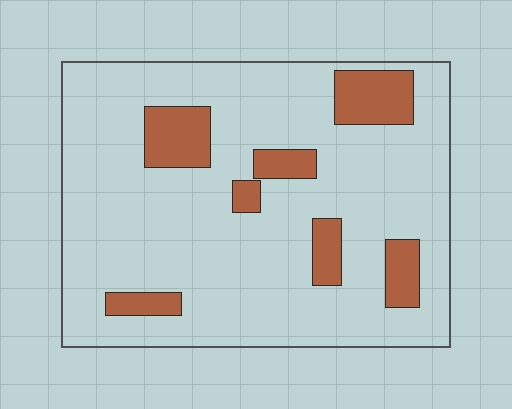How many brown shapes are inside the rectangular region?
7.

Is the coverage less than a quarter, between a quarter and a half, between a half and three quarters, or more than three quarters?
Less than a quarter.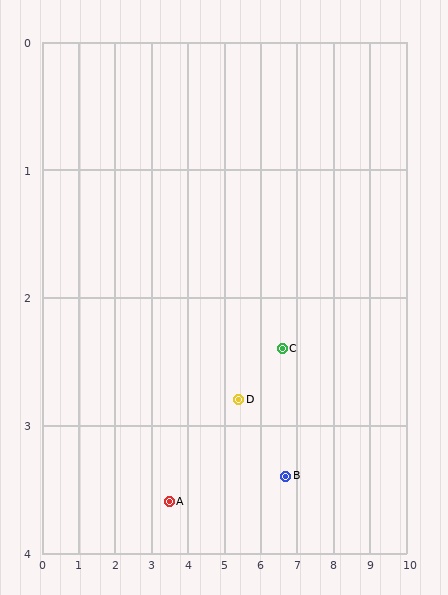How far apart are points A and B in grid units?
Points A and B are about 3.2 grid units apart.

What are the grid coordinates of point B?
Point B is at approximately (6.7, 3.4).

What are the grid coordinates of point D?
Point D is at approximately (5.4, 2.8).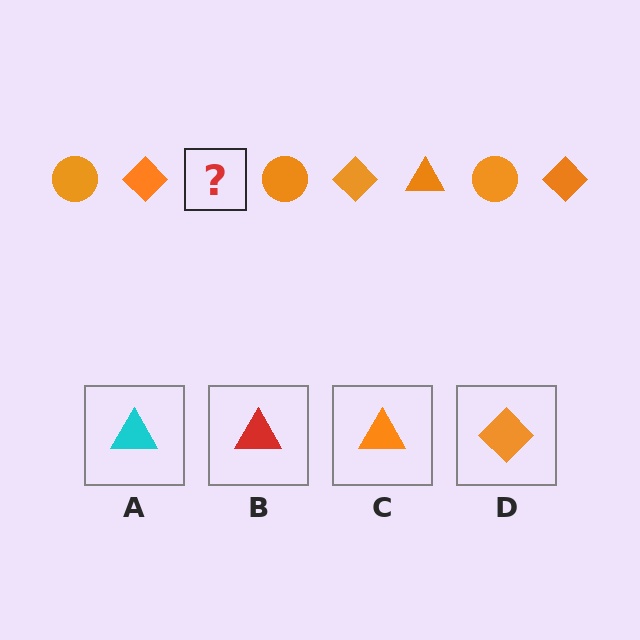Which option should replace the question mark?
Option C.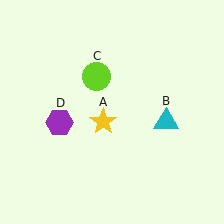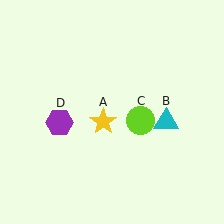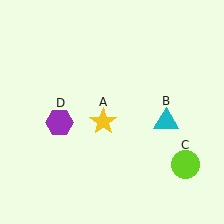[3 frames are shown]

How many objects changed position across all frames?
1 object changed position: lime circle (object C).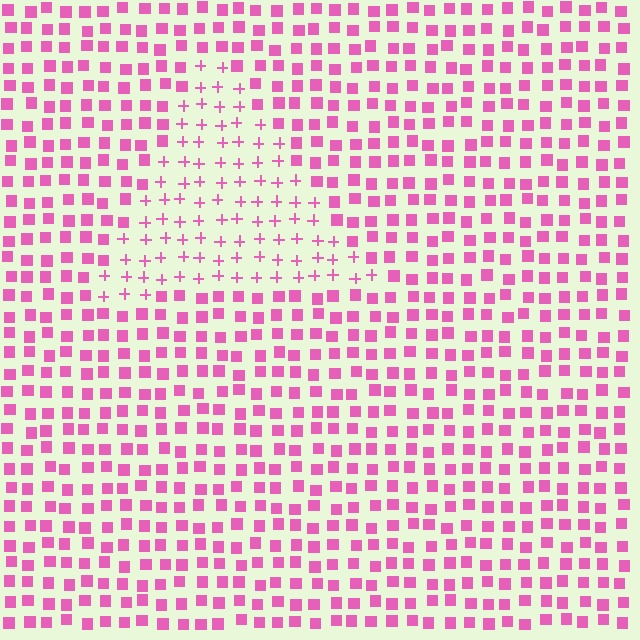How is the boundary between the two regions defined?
The boundary is defined by a change in element shape: plus signs inside vs. squares outside. All elements share the same color and spacing.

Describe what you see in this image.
The image is filled with small pink elements arranged in a uniform grid. A triangle-shaped region contains plus signs, while the surrounding area contains squares. The boundary is defined purely by the change in element shape.